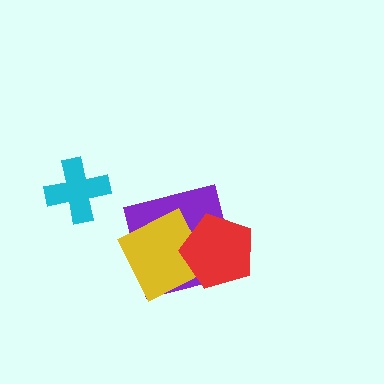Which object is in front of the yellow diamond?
The red pentagon is in front of the yellow diamond.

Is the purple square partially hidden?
Yes, it is partially covered by another shape.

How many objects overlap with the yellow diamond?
2 objects overlap with the yellow diamond.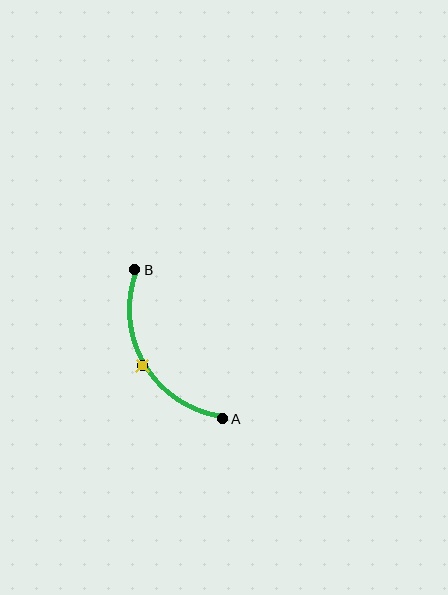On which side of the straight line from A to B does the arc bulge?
The arc bulges to the left of the straight line connecting A and B.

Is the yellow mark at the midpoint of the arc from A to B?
Yes. The yellow mark lies on the arc at equal arc-length from both A and B — it is the arc midpoint.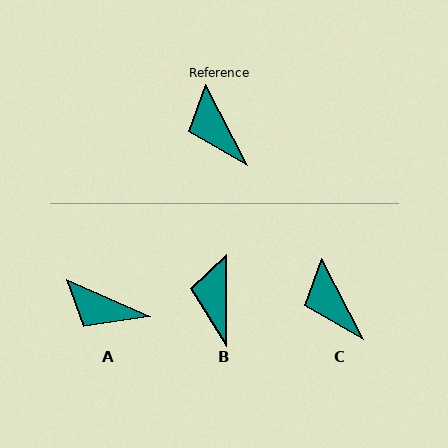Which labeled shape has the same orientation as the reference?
C.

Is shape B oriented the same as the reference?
No, it is off by about 27 degrees.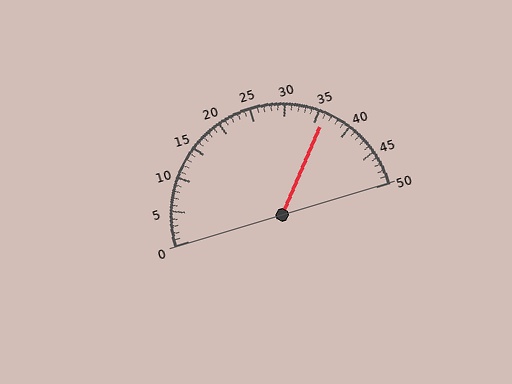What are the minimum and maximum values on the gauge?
The gauge ranges from 0 to 50.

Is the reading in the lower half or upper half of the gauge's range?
The reading is in the upper half of the range (0 to 50).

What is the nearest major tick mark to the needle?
The nearest major tick mark is 35.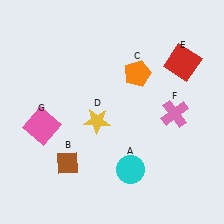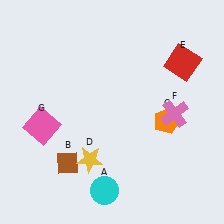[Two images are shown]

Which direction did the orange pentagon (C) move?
The orange pentagon (C) moved down.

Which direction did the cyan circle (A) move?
The cyan circle (A) moved left.